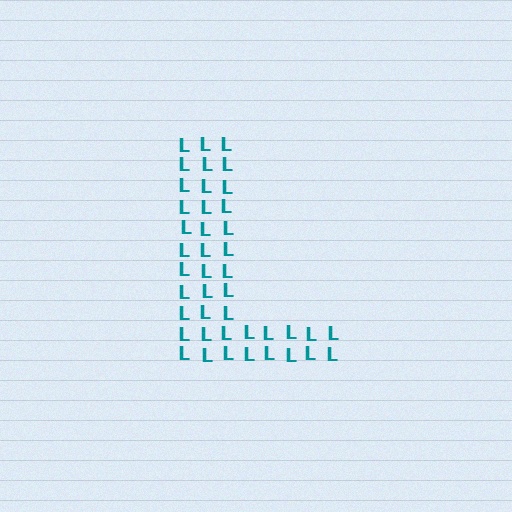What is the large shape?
The large shape is the letter L.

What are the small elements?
The small elements are letter L's.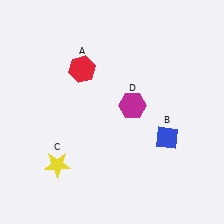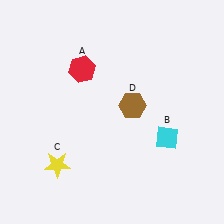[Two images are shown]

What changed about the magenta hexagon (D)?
In Image 1, D is magenta. In Image 2, it changed to brown.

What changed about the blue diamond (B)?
In Image 1, B is blue. In Image 2, it changed to cyan.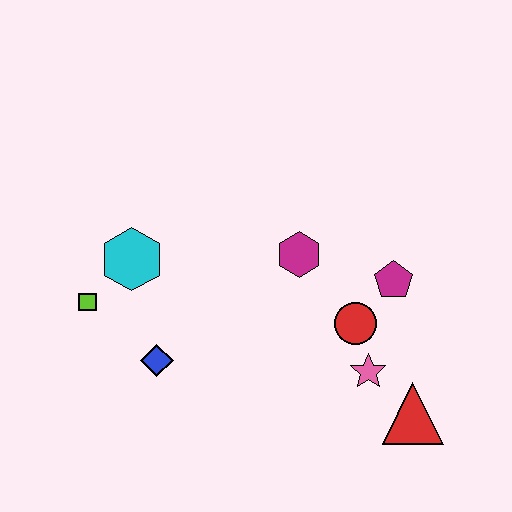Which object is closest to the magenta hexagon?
The red circle is closest to the magenta hexagon.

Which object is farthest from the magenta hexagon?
The lime square is farthest from the magenta hexagon.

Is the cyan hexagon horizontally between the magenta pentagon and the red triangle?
No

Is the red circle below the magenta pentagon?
Yes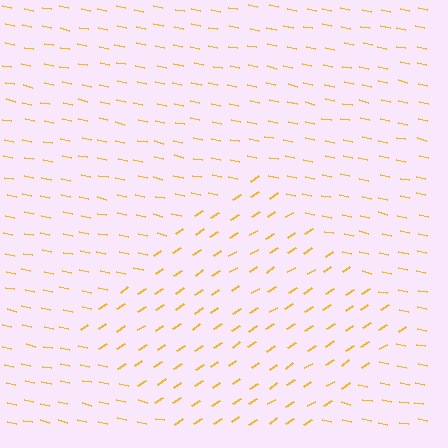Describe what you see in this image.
The image is filled with small yellow line segments. A diamond region in the image has lines oriented differently from the surrounding lines, creating a visible texture boundary.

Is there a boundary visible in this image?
Yes, there is a texture boundary formed by a change in line orientation.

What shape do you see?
I see a diamond.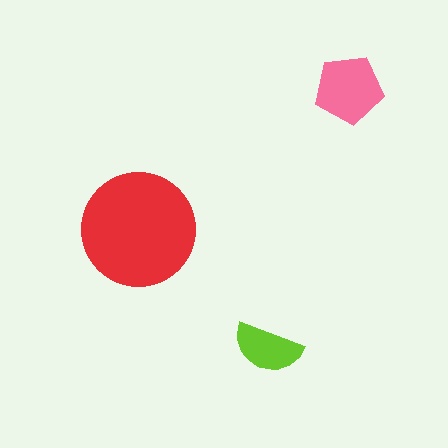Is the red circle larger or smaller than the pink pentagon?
Larger.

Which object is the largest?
The red circle.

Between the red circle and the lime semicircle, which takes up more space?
The red circle.